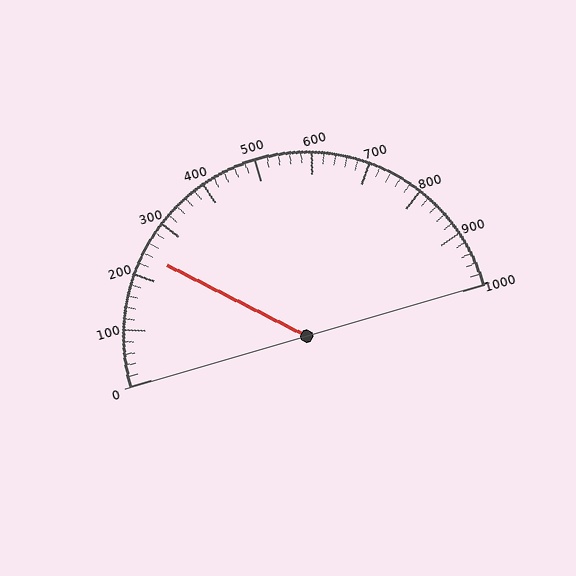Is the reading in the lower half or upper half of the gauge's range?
The reading is in the lower half of the range (0 to 1000).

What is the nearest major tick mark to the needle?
The nearest major tick mark is 200.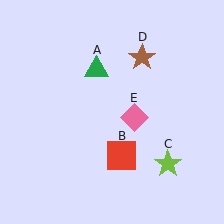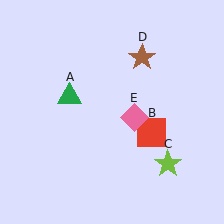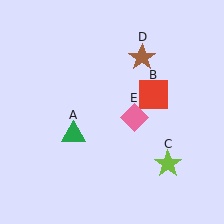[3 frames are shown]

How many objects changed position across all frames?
2 objects changed position: green triangle (object A), red square (object B).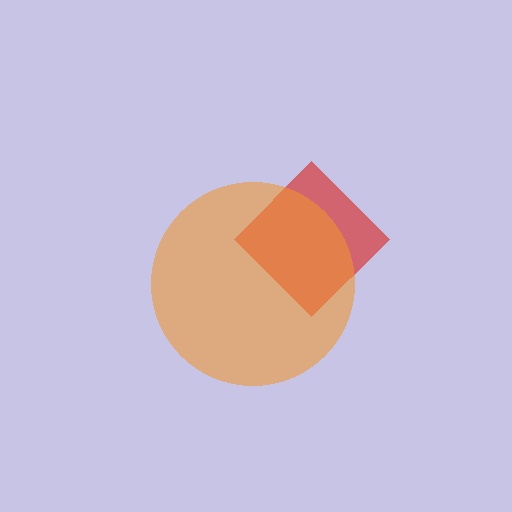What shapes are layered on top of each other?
The layered shapes are: a red diamond, an orange circle.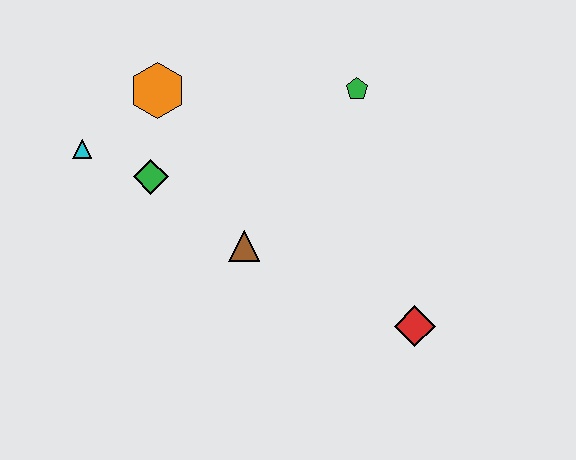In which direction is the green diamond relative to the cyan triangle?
The green diamond is to the right of the cyan triangle.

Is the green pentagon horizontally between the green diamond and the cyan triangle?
No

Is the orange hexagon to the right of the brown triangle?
No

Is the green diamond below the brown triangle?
No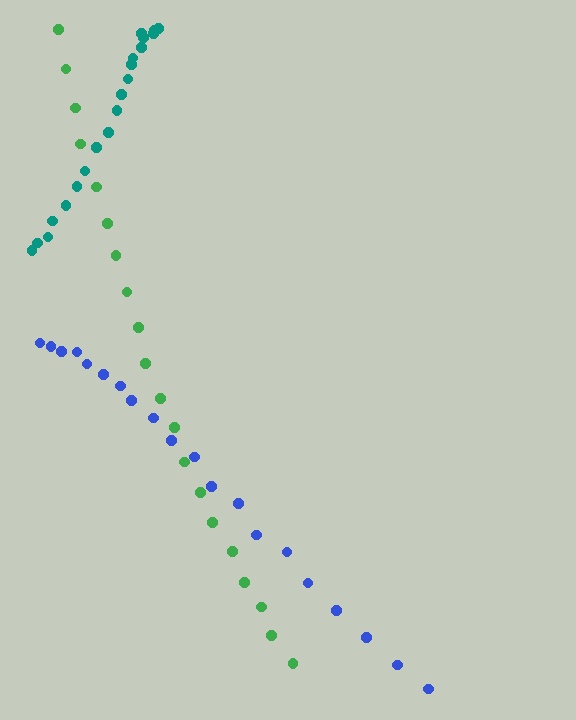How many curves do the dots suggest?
There are 3 distinct paths.